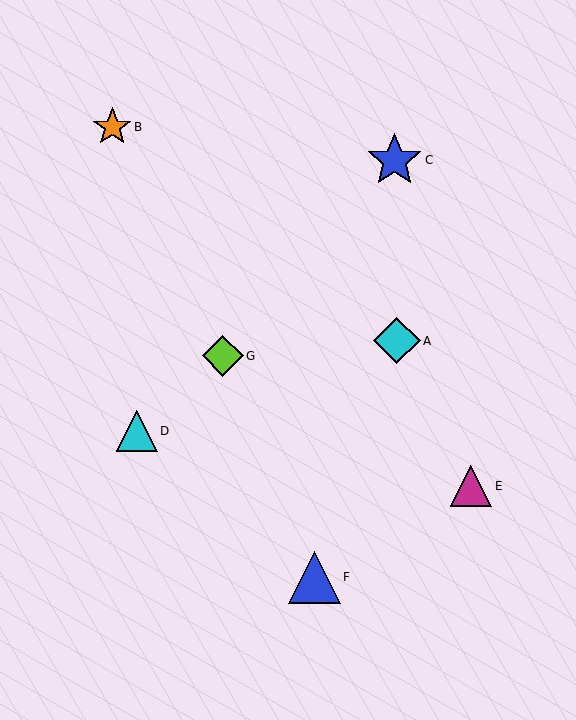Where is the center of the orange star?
The center of the orange star is at (112, 127).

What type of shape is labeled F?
Shape F is a blue triangle.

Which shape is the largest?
The blue star (labeled C) is the largest.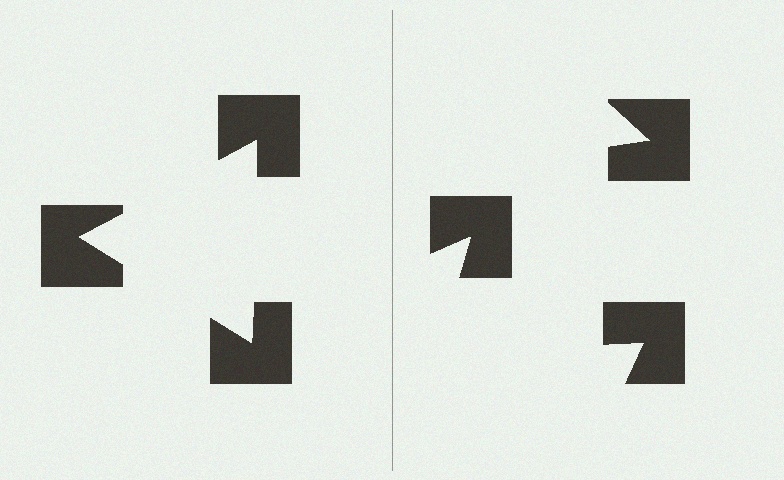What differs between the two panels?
The notched squares are positioned identically on both sides; only the wedge orientations differ. On the left they align to a triangle; on the right they are misaligned.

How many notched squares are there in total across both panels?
6 — 3 on each side.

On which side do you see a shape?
An illusory triangle appears on the left side. On the right side the wedge cuts are rotated, so no coherent shape forms.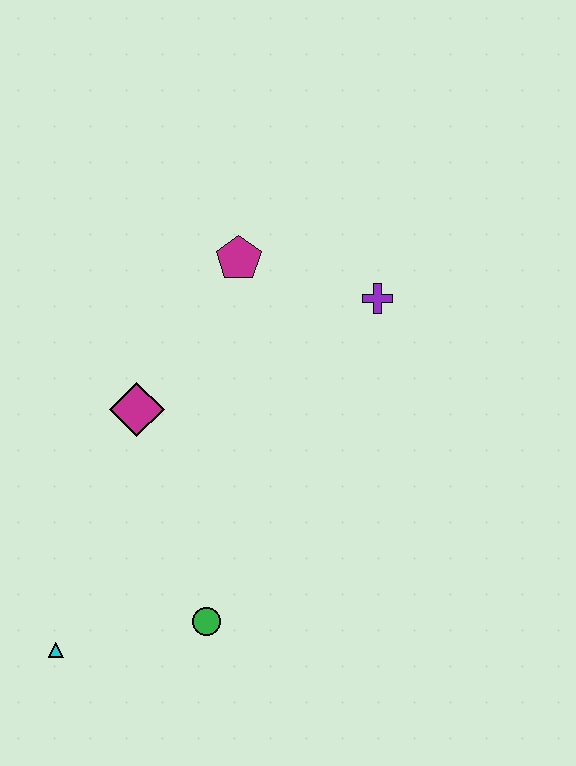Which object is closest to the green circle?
The cyan triangle is closest to the green circle.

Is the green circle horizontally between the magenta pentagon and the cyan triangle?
Yes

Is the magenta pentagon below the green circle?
No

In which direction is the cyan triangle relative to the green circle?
The cyan triangle is to the left of the green circle.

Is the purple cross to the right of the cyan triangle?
Yes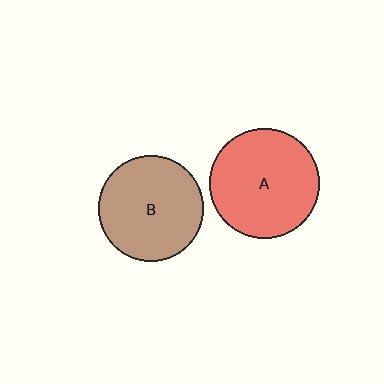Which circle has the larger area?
Circle A (red).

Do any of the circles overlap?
No, none of the circles overlap.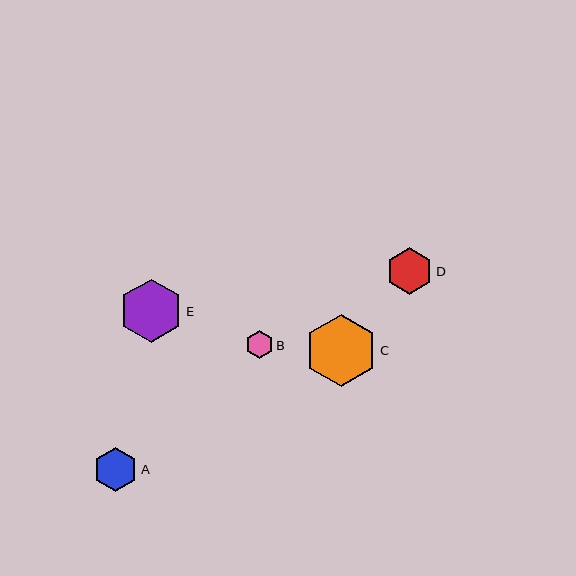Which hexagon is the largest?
Hexagon C is the largest with a size of approximately 72 pixels.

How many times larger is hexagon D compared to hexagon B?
Hexagon D is approximately 1.7 times the size of hexagon B.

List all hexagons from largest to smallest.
From largest to smallest: C, E, D, A, B.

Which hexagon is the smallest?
Hexagon B is the smallest with a size of approximately 27 pixels.